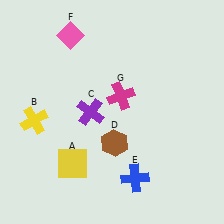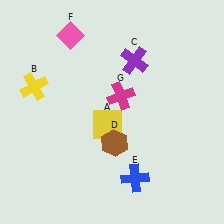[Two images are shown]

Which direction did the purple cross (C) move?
The purple cross (C) moved up.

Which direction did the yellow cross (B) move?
The yellow cross (B) moved up.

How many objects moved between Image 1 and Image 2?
3 objects moved between the two images.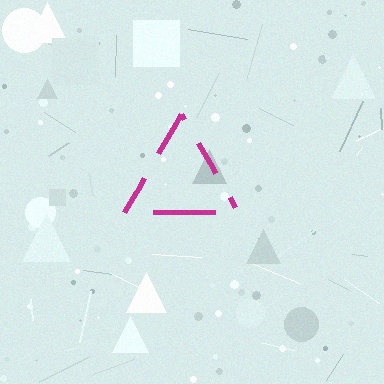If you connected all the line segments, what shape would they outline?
They would outline a triangle.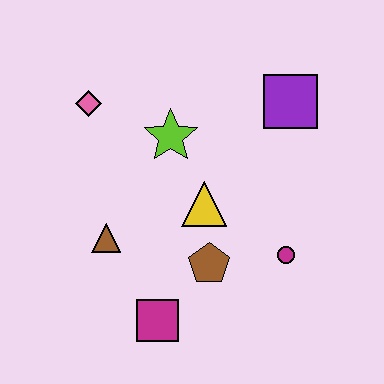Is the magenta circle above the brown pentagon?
Yes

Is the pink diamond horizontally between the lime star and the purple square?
No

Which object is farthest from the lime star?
The magenta square is farthest from the lime star.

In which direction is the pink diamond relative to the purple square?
The pink diamond is to the left of the purple square.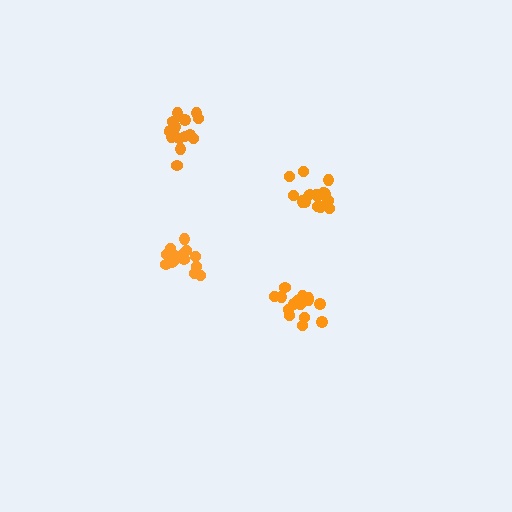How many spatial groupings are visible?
There are 4 spatial groupings.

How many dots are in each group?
Group 1: 16 dots, Group 2: 17 dots, Group 3: 16 dots, Group 4: 15 dots (64 total).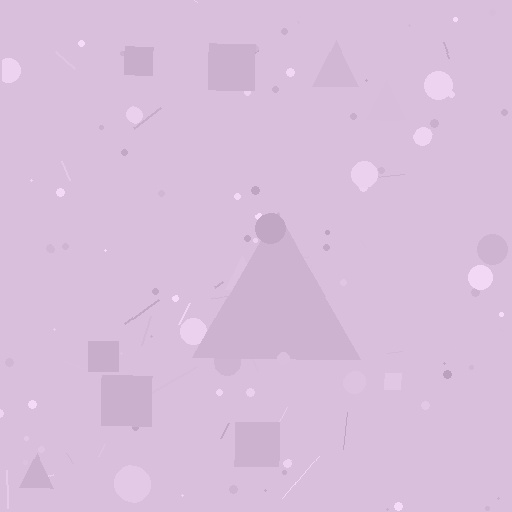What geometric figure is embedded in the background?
A triangle is embedded in the background.